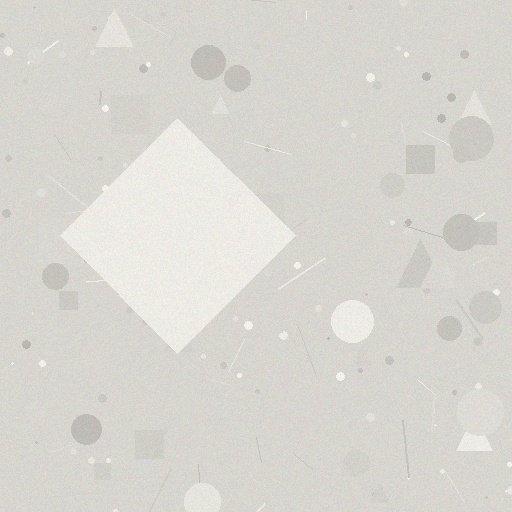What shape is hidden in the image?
A diamond is hidden in the image.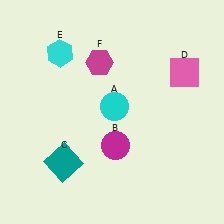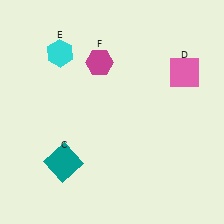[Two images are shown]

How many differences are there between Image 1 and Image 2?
There are 2 differences between the two images.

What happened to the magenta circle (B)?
The magenta circle (B) was removed in Image 2. It was in the bottom-right area of Image 1.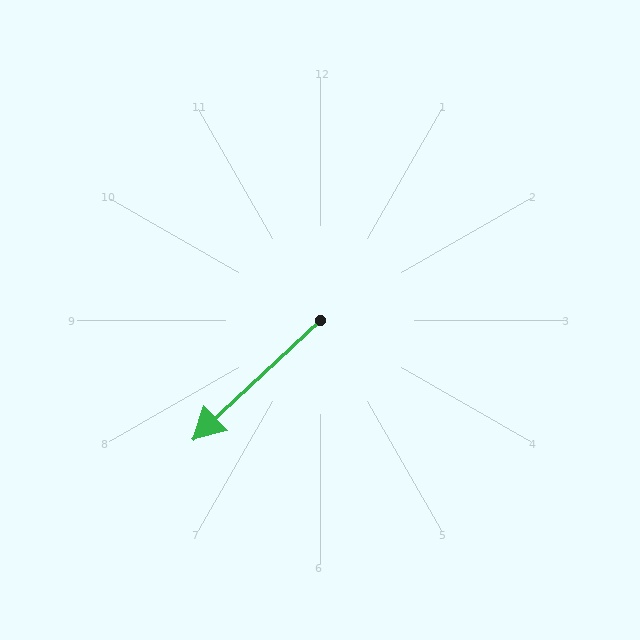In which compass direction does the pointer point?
Southwest.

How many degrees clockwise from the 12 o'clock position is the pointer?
Approximately 227 degrees.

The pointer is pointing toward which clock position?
Roughly 8 o'clock.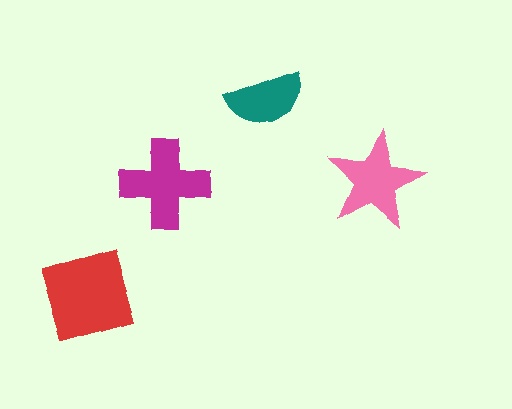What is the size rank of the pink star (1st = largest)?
3rd.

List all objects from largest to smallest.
The red diamond, the magenta cross, the pink star, the teal semicircle.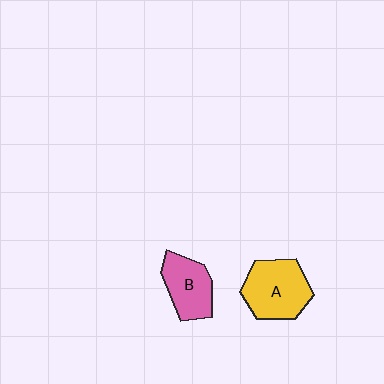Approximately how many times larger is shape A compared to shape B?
Approximately 1.3 times.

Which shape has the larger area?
Shape A (yellow).